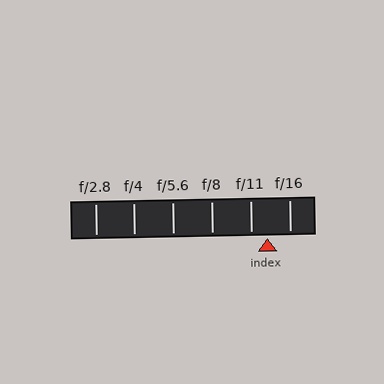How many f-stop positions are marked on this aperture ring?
There are 6 f-stop positions marked.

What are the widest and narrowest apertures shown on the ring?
The widest aperture shown is f/2.8 and the narrowest is f/16.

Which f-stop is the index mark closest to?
The index mark is closest to f/11.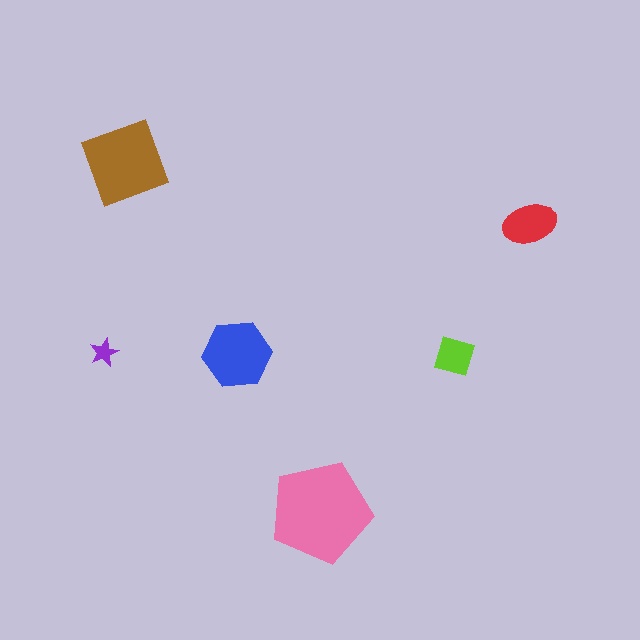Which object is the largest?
The pink pentagon.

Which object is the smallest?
The purple star.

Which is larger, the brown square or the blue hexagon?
The brown square.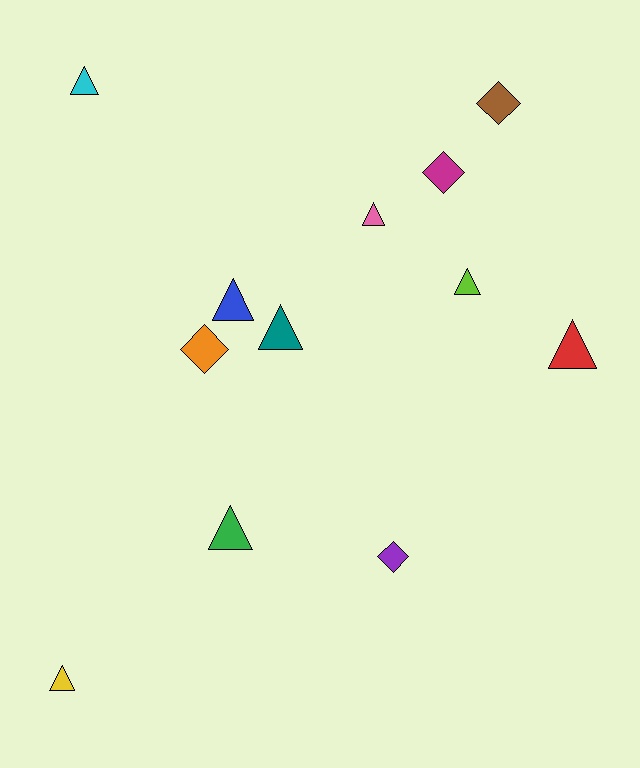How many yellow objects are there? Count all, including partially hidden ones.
There is 1 yellow object.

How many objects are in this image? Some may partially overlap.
There are 12 objects.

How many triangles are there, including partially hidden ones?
There are 8 triangles.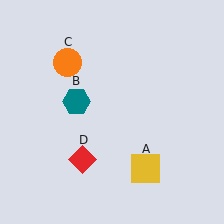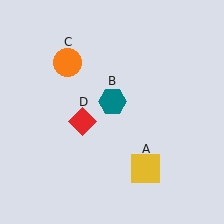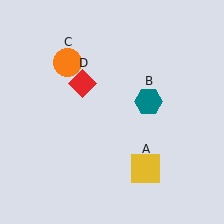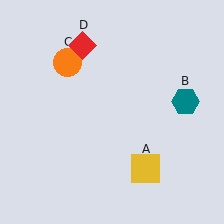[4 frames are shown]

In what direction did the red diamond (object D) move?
The red diamond (object D) moved up.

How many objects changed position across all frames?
2 objects changed position: teal hexagon (object B), red diamond (object D).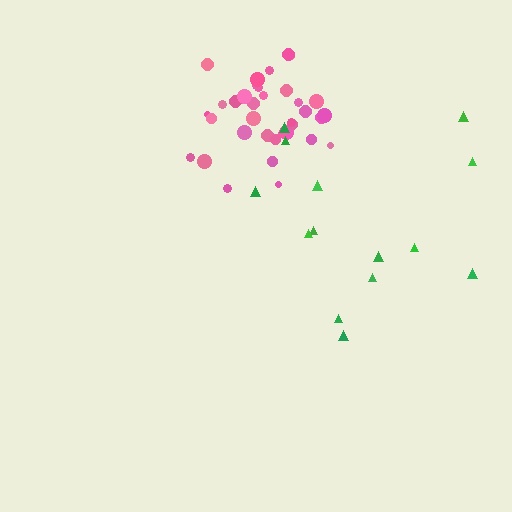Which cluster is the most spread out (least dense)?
Green.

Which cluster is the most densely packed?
Pink.